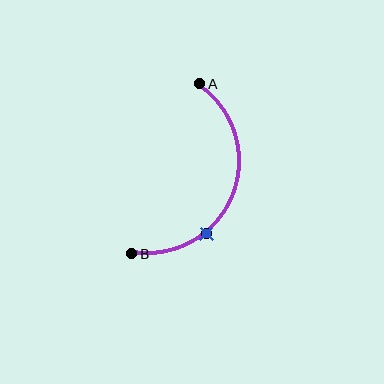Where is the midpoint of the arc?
The arc midpoint is the point on the curve farthest from the straight line joining A and B. It sits to the right of that line.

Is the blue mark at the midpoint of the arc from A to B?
No. The blue mark lies on the arc but is closer to endpoint B. The arc midpoint would be at the point on the curve equidistant along the arc from both A and B.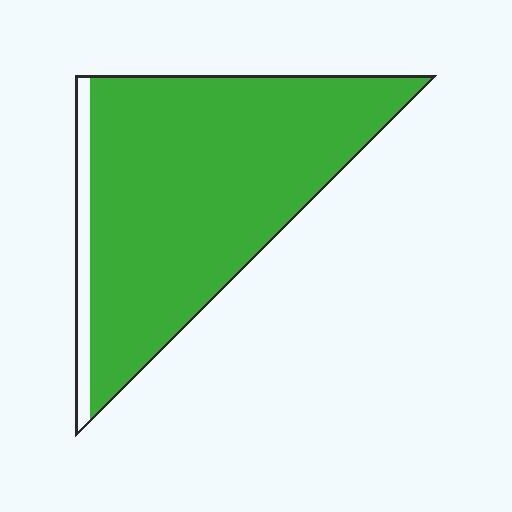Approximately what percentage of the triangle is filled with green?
Approximately 90%.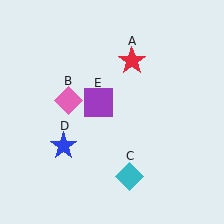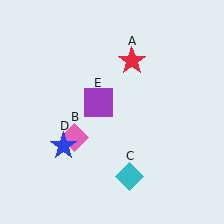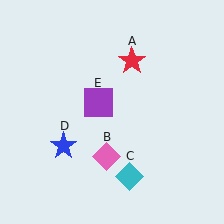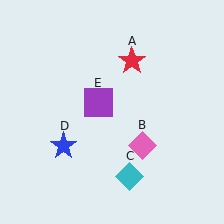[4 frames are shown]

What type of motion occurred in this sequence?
The pink diamond (object B) rotated counterclockwise around the center of the scene.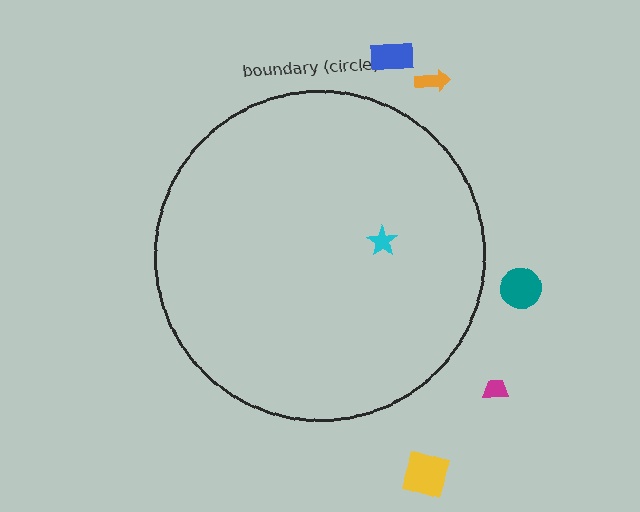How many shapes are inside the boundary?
1 inside, 5 outside.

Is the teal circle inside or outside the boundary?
Outside.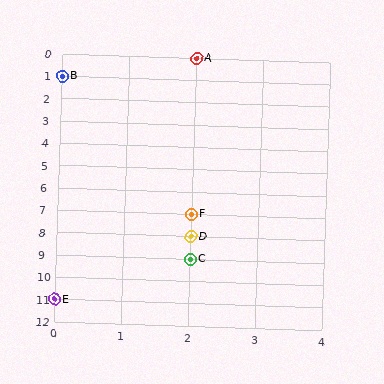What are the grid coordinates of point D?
Point D is at grid coordinates (2, 8).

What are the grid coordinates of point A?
Point A is at grid coordinates (2, 0).